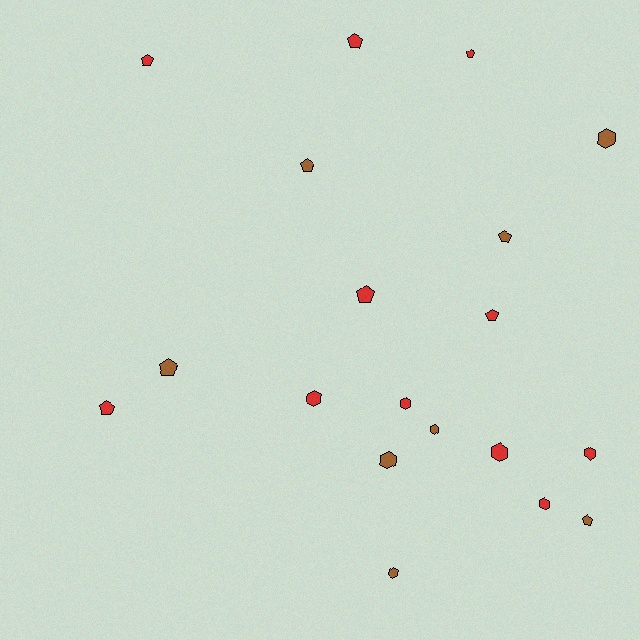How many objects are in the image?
There are 19 objects.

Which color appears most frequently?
Red, with 11 objects.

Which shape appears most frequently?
Pentagon, with 10 objects.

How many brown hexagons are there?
There are 4 brown hexagons.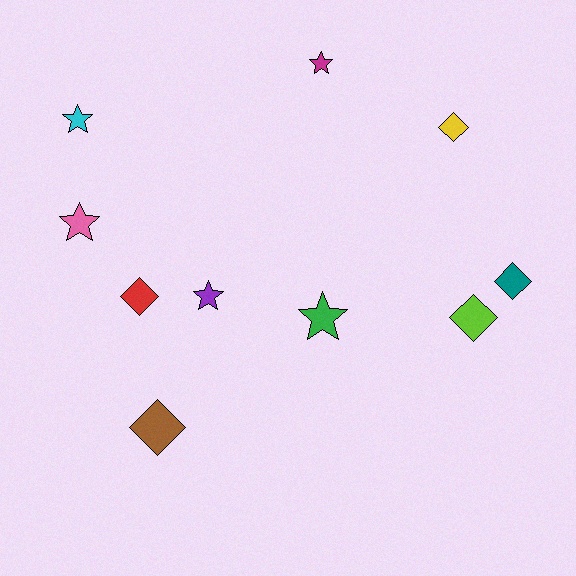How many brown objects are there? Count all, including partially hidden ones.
There is 1 brown object.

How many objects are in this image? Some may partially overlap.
There are 10 objects.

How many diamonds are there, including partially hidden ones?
There are 5 diamonds.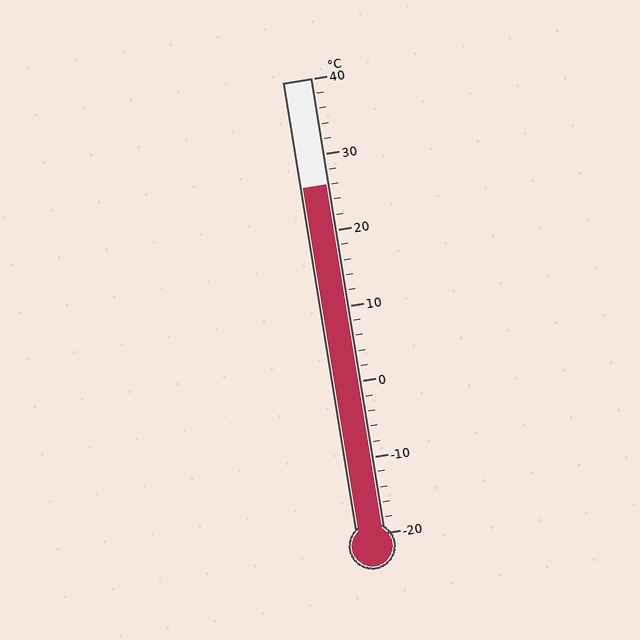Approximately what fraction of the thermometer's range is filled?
The thermometer is filled to approximately 75% of its range.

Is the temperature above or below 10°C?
The temperature is above 10°C.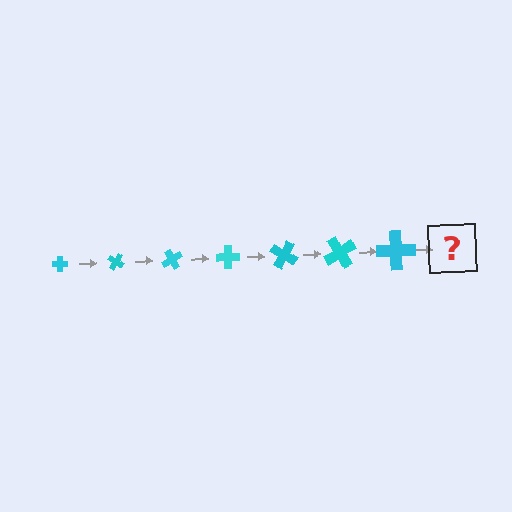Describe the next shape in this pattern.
It should be a cross, larger than the previous one and rotated 210 degrees from the start.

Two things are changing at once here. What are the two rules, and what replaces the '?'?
The two rules are that the cross grows larger each step and it rotates 30 degrees each step. The '?' should be a cross, larger than the previous one and rotated 210 degrees from the start.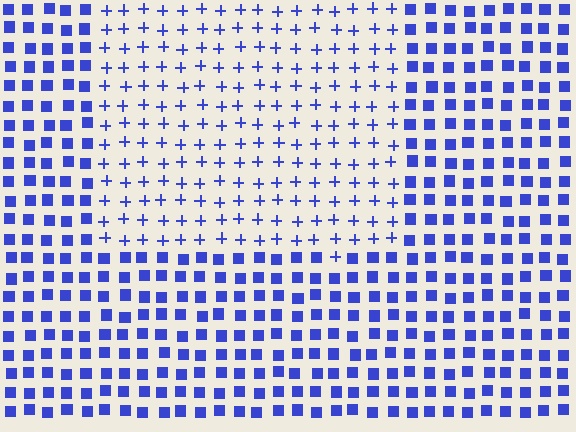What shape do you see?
I see a rectangle.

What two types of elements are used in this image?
The image uses plus signs inside the rectangle region and squares outside it.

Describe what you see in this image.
The image is filled with small blue elements arranged in a uniform grid. A rectangle-shaped region contains plus signs, while the surrounding area contains squares. The boundary is defined purely by the change in element shape.